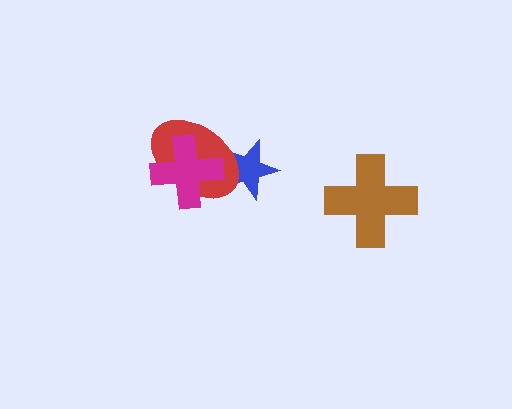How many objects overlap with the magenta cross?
2 objects overlap with the magenta cross.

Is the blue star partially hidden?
Yes, it is partially covered by another shape.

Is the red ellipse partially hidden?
Yes, it is partially covered by another shape.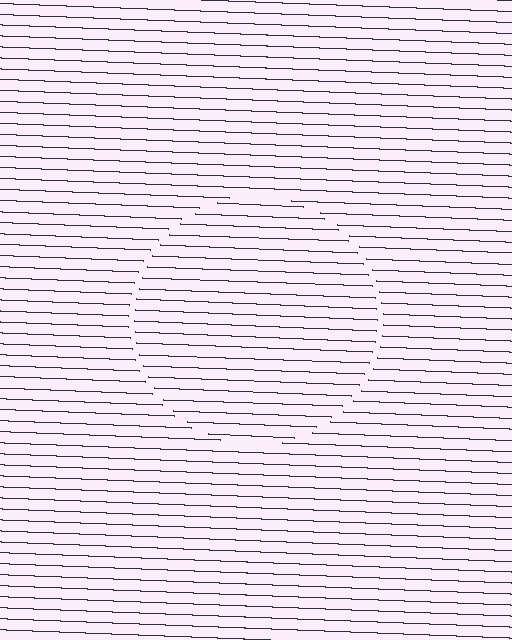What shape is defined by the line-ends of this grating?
An illusory circle. The interior of the shape contains the same grating, shifted by half a period — the contour is defined by the phase discontinuity where line-ends from the inner and outer gratings abut.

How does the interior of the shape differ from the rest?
The interior of the shape contains the same grating, shifted by half a period — the contour is defined by the phase discontinuity where line-ends from the inner and outer gratings abut.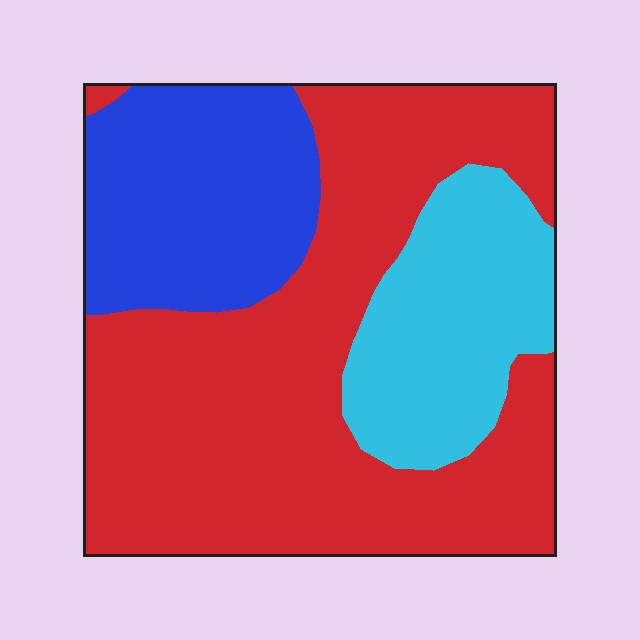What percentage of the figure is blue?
Blue covers about 20% of the figure.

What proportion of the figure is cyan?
Cyan covers roughly 20% of the figure.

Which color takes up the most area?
Red, at roughly 60%.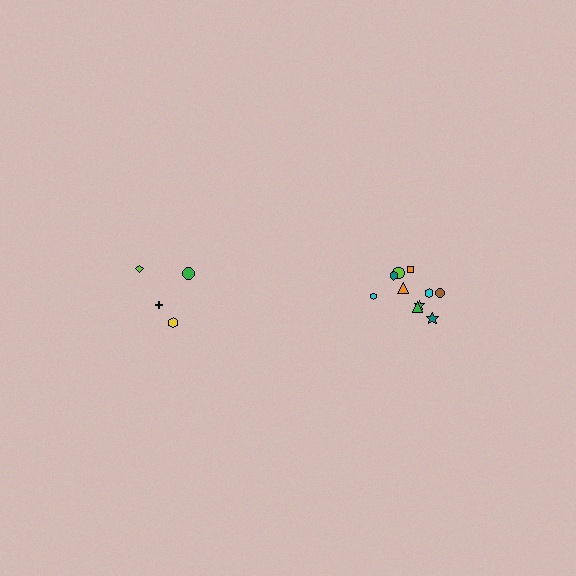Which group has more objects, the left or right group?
The right group.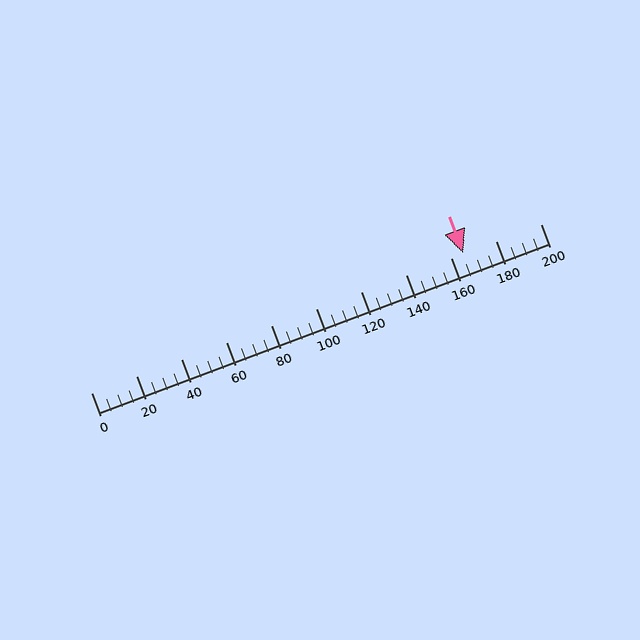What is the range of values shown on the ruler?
The ruler shows values from 0 to 200.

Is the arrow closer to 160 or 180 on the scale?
The arrow is closer to 160.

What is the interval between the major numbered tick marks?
The major tick marks are spaced 20 units apart.